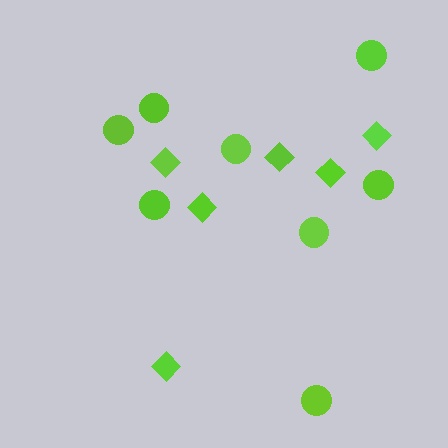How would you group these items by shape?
There are 2 groups: one group of circles (8) and one group of diamonds (6).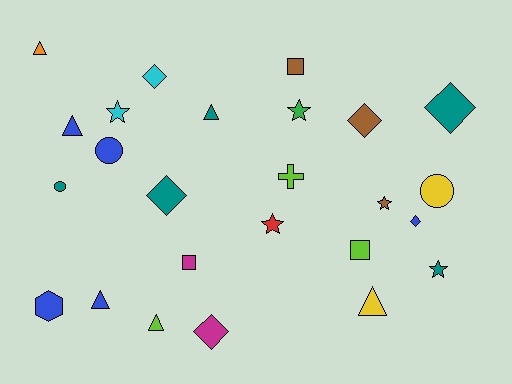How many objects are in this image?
There are 25 objects.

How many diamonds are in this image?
There are 6 diamonds.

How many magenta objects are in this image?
There are 2 magenta objects.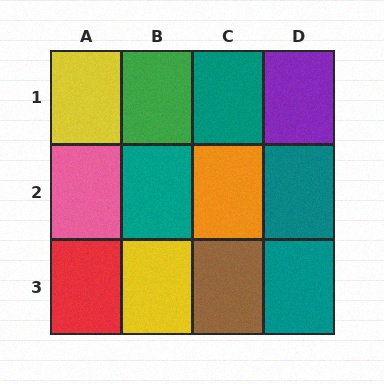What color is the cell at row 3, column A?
Red.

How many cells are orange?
1 cell is orange.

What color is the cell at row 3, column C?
Brown.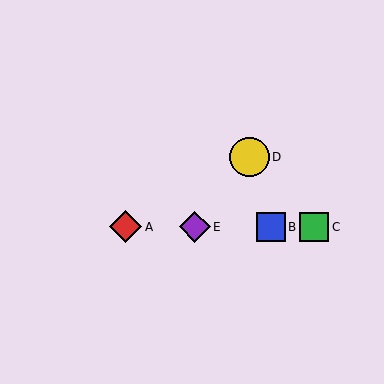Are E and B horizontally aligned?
Yes, both are at y≈227.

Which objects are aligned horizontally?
Objects A, B, C, E are aligned horizontally.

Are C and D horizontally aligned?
No, C is at y≈226 and D is at y≈157.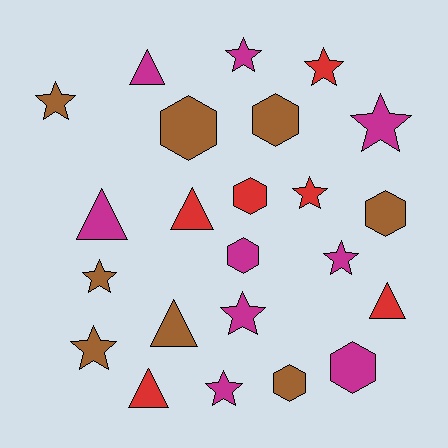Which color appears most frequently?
Magenta, with 9 objects.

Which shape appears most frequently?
Star, with 10 objects.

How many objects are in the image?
There are 23 objects.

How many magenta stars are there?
There are 5 magenta stars.